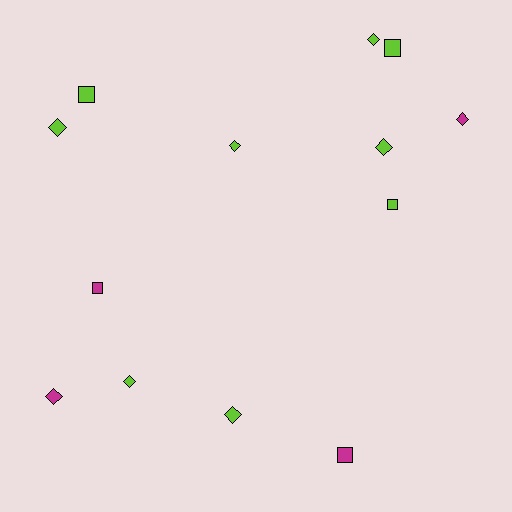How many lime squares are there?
There are 3 lime squares.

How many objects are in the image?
There are 13 objects.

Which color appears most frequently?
Lime, with 9 objects.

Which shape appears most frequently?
Diamond, with 8 objects.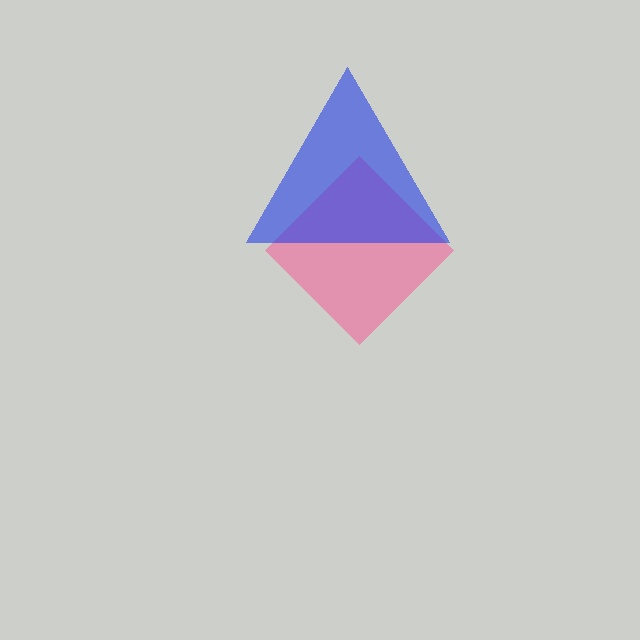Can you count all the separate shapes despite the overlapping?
Yes, there are 2 separate shapes.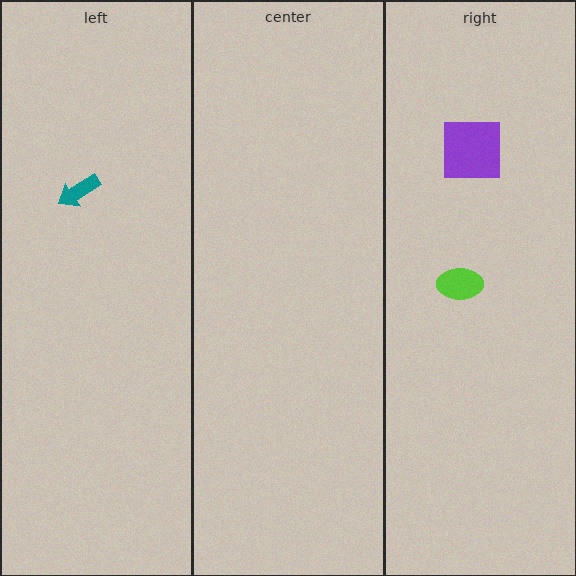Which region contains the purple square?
The right region.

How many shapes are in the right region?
2.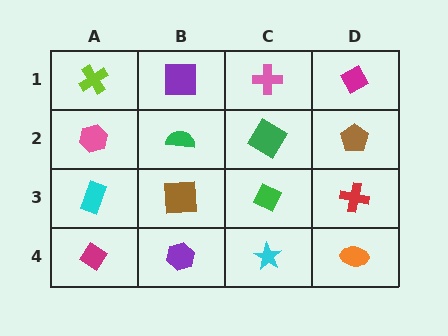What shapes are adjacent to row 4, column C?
A green diamond (row 3, column C), a purple hexagon (row 4, column B), an orange ellipse (row 4, column D).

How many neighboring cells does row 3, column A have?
3.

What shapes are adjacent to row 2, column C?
A pink cross (row 1, column C), a green diamond (row 3, column C), a green semicircle (row 2, column B), a brown pentagon (row 2, column D).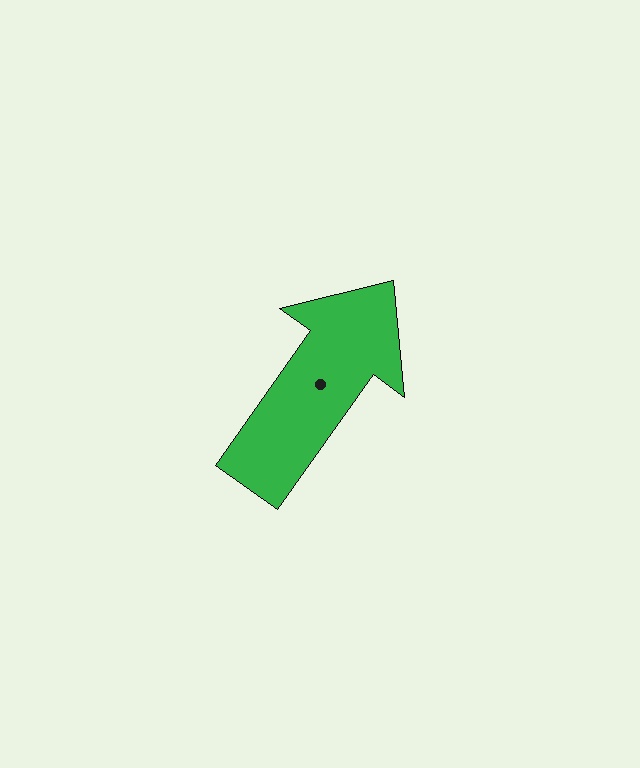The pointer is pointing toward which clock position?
Roughly 1 o'clock.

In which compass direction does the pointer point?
Northeast.